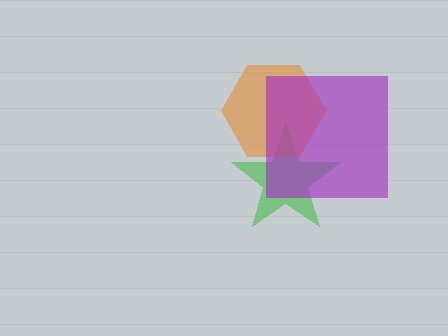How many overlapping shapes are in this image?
There are 3 overlapping shapes in the image.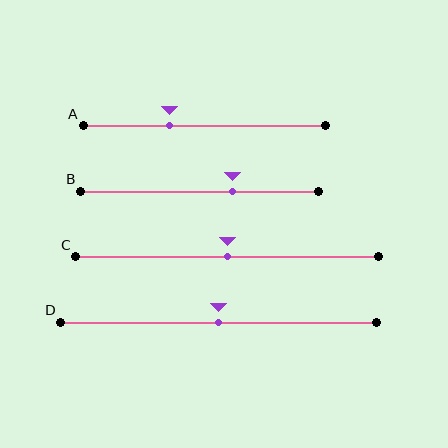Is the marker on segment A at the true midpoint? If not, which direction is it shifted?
No, the marker on segment A is shifted to the left by about 14% of the segment length.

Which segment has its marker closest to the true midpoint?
Segment C has its marker closest to the true midpoint.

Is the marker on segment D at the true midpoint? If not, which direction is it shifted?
Yes, the marker on segment D is at the true midpoint.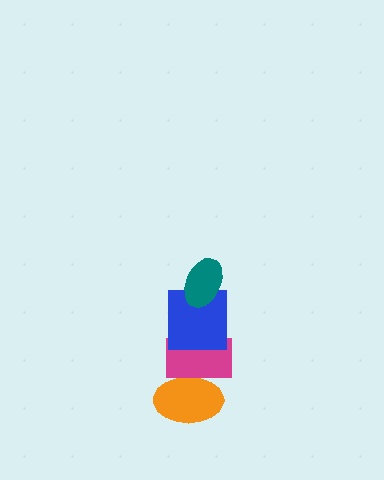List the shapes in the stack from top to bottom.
From top to bottom: the teal ellipse, the blue square, the magenta rectangle, the orange ellipse.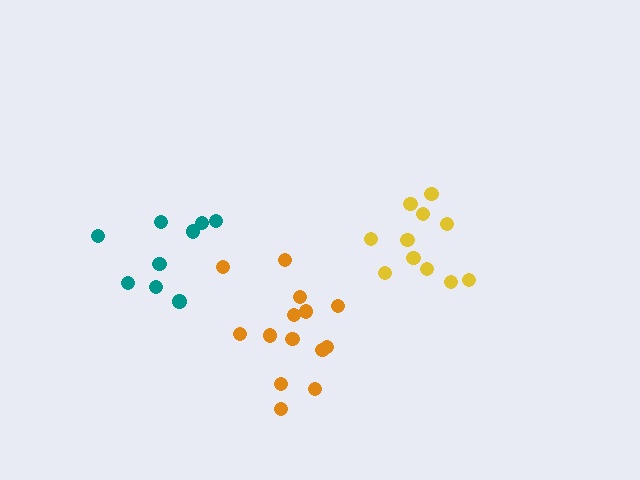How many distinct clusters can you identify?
There are 3 distinct clusters.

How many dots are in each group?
Group 1: 14 dots, Group 2: 11 dots, Group 3: 9 dots (34 total).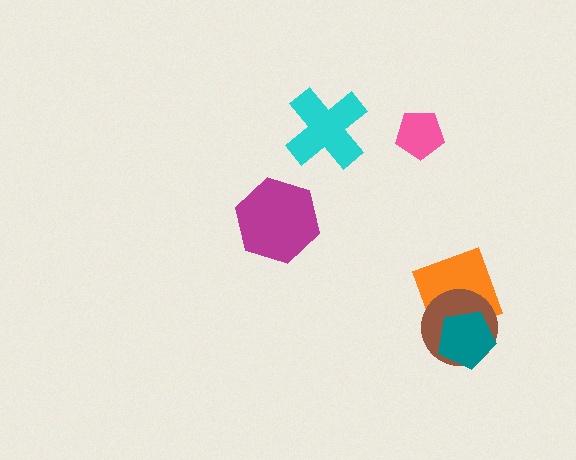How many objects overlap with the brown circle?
2 objects overlap with the brown circle.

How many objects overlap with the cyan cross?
0 objects overlap with the cyan cross.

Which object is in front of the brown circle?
The teal pentagon is in front of the brown circle.